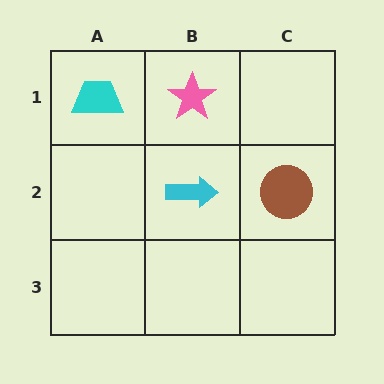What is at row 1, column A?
A cyan trapezoid.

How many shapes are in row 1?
2 shapes.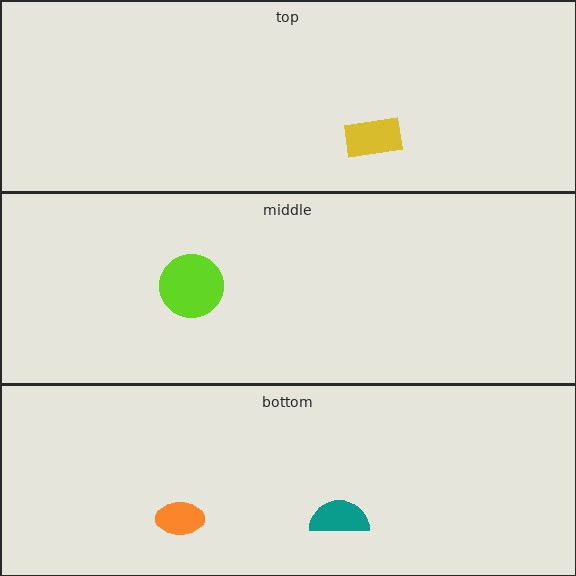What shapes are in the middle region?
The lime circle.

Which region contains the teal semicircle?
The bottom region.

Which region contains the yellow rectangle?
The top region.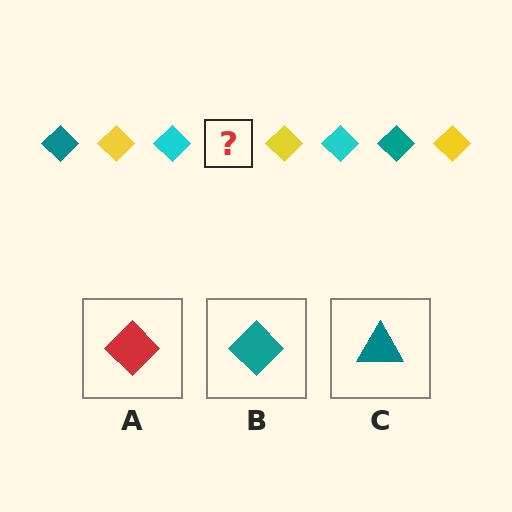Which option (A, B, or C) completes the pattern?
B.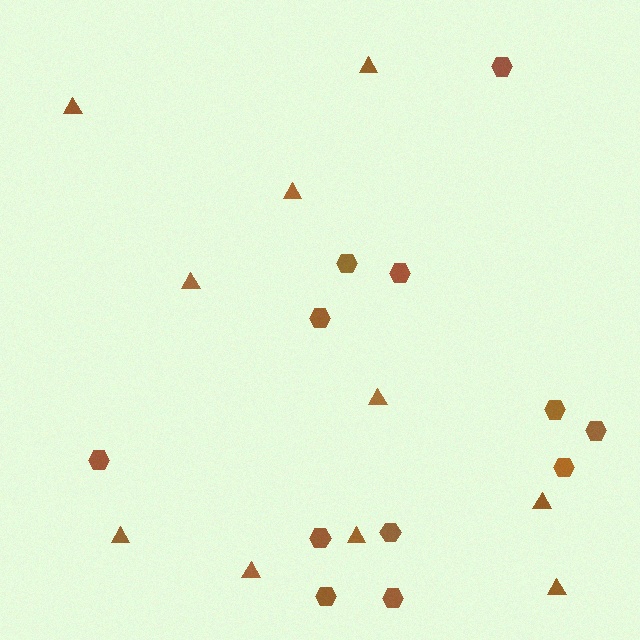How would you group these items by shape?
There are 2 groups: one group of triangles (10) and one group of hexagons (12).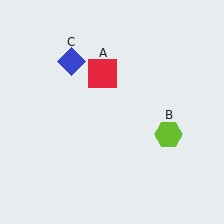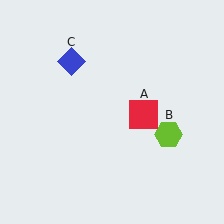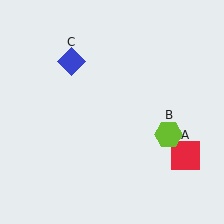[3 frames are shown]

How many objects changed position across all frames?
1 object changed position: red square (object A).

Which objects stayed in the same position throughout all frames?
Lime hexagon (object B) and blue diamond (object C) remained stationary.